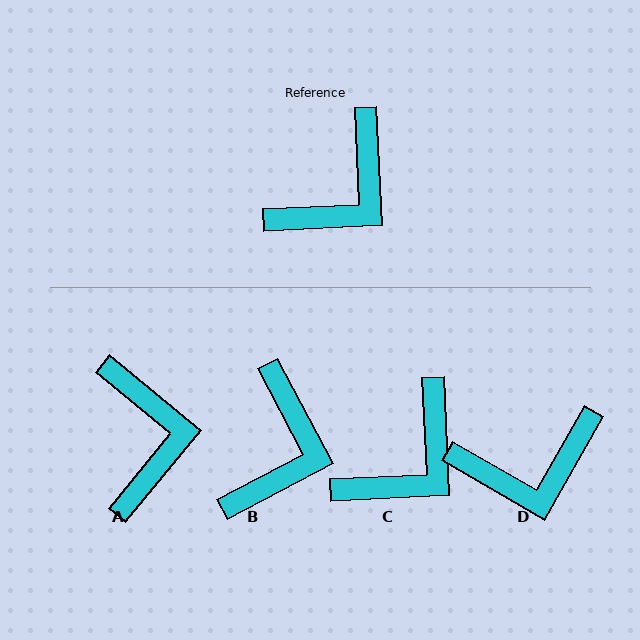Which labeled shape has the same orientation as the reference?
C.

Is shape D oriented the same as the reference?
No, it is off by about 33 degrees.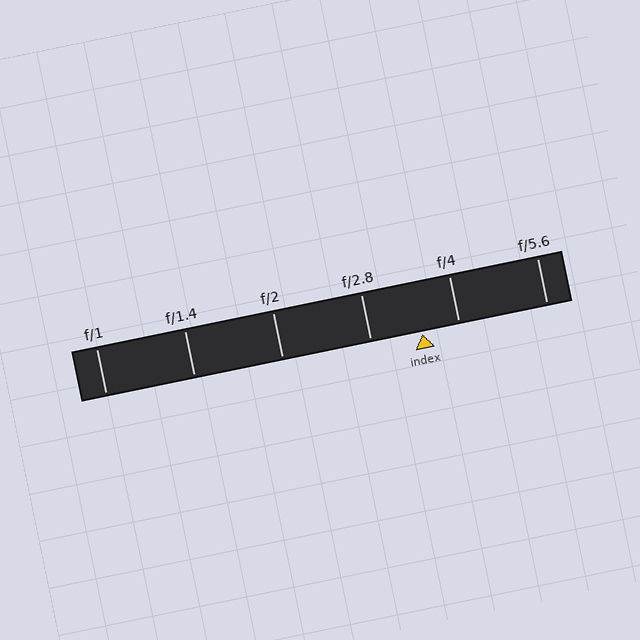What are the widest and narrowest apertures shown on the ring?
The widest aperture shown is f/1 and the narrowest is f/5.6.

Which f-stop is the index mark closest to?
The index mark is closest to f/4.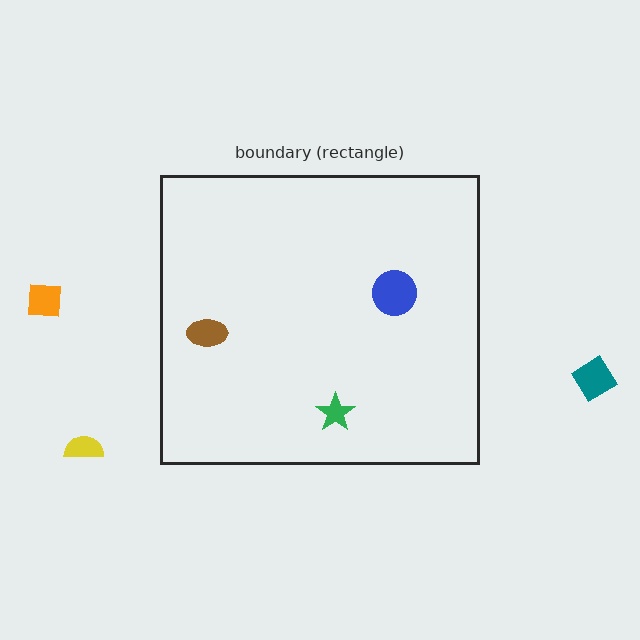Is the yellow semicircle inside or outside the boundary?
Outside.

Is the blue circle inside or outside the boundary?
Inside.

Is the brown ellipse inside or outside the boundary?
Inside.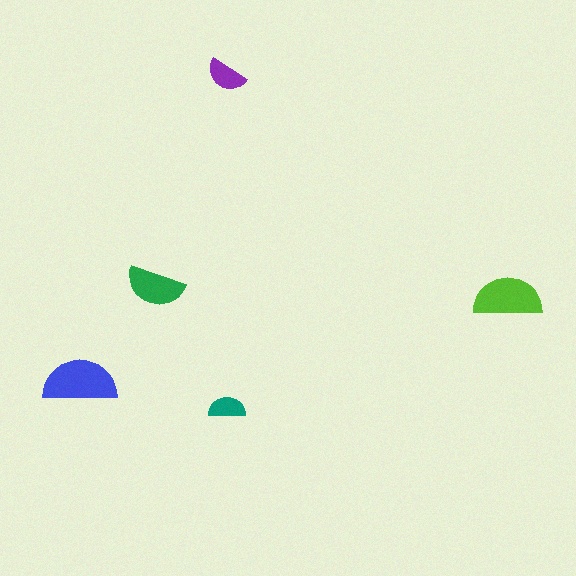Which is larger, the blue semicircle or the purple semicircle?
The blue one.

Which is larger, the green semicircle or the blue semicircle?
The blue one.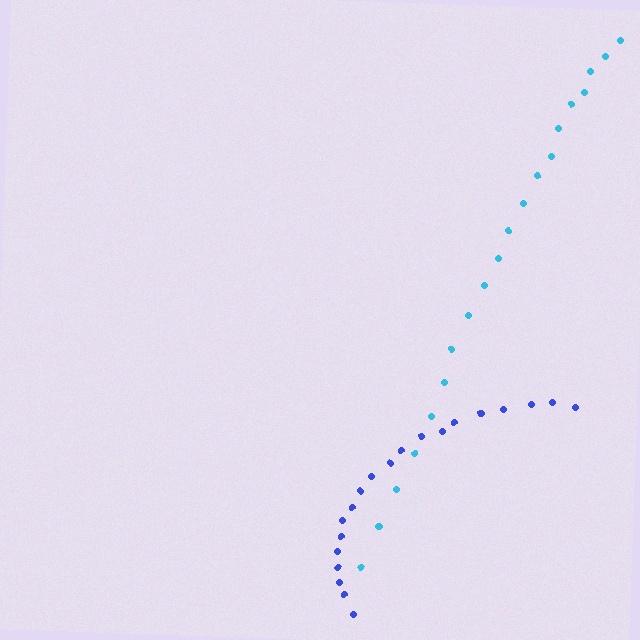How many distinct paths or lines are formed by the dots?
There are 2 distinct paths.